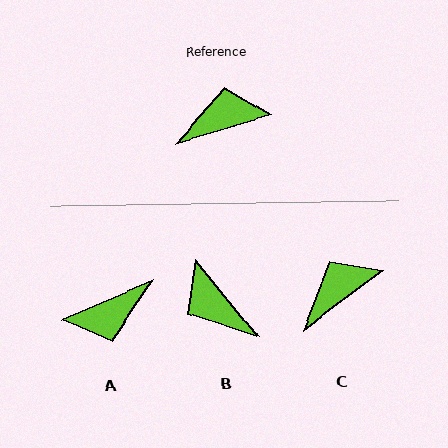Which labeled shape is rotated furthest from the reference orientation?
A, about 173 degrees away.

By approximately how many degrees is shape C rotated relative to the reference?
Approximately 21 degrees counter-clockwise.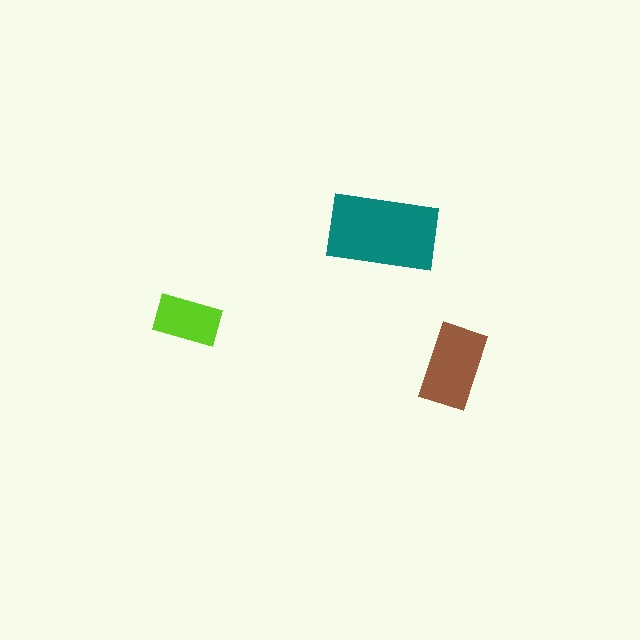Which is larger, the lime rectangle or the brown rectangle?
The brown one.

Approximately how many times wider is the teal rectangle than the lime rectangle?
About 1.5 times wider.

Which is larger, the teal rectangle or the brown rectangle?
The teal one.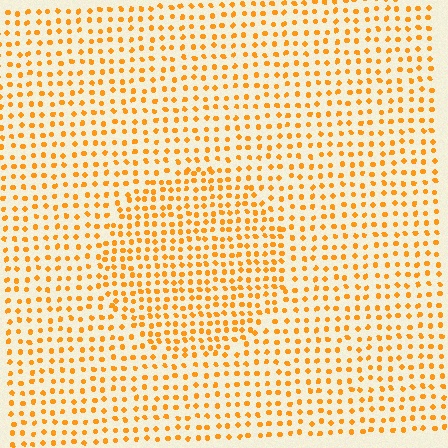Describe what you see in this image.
The image contains small orange elements arranged at two different densities. A circle-shaped region is visible where the elements are more densely packed than the surrounding area.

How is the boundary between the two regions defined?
The boundary is defined by a change in element density (approximately 1.5x ratio). All elements are the same color, size, and shape.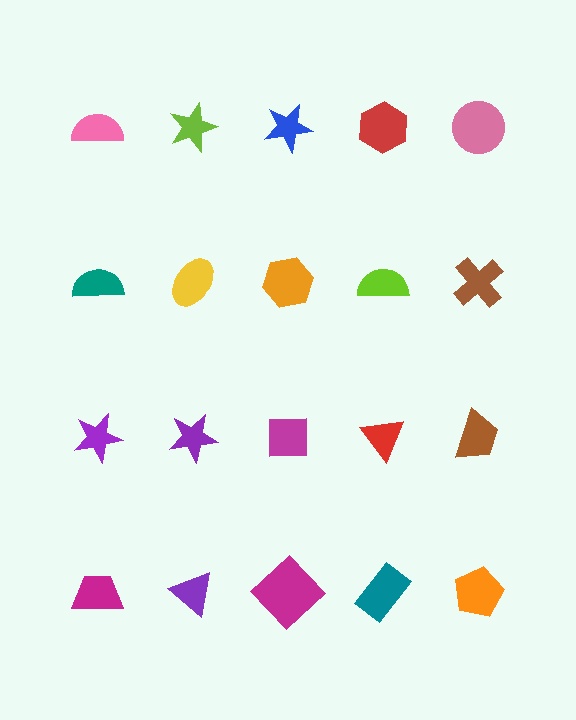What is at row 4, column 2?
A purple triangle.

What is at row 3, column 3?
A magenta square.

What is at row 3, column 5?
A brown trapezoid.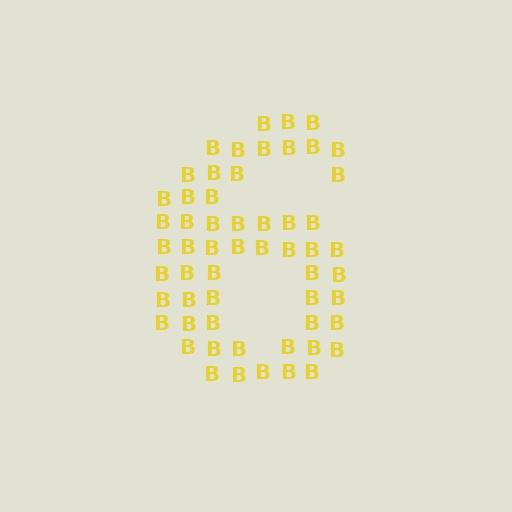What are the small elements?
The small elements are letter B's.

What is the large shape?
The large shape is the digit 6.